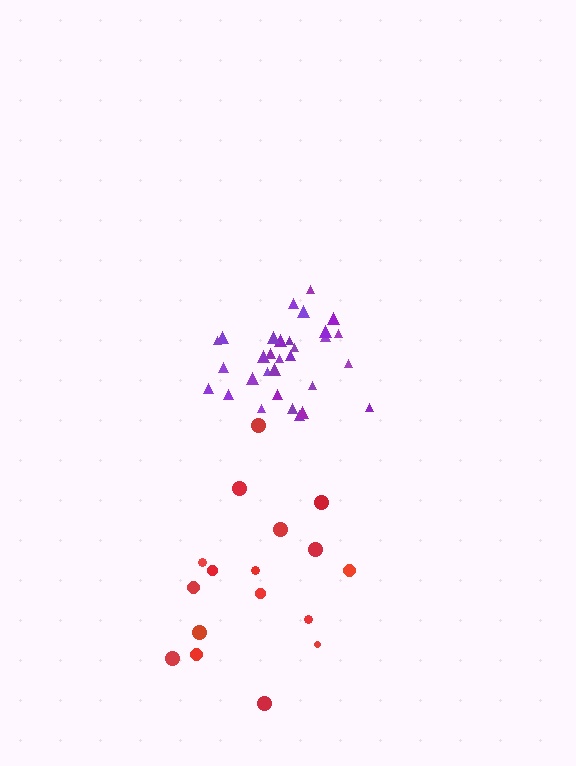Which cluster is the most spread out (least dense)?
Red.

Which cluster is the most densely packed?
Purple.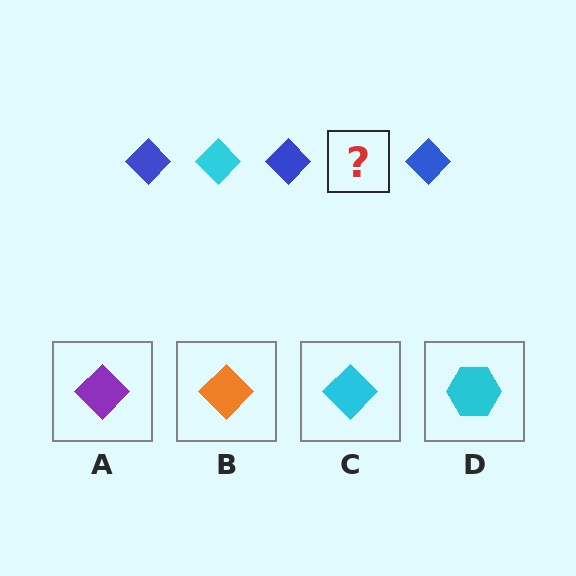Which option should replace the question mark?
Option C.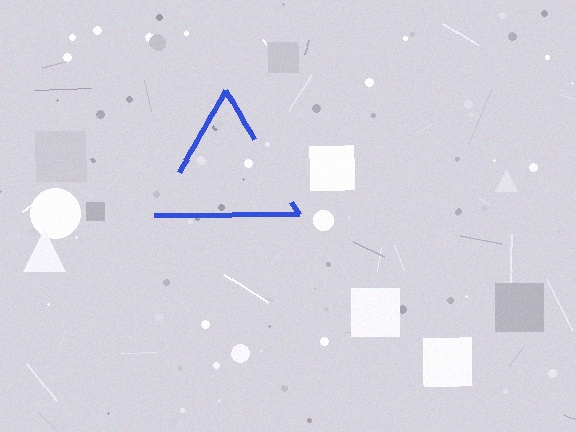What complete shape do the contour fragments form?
The contour fragments form a triangle.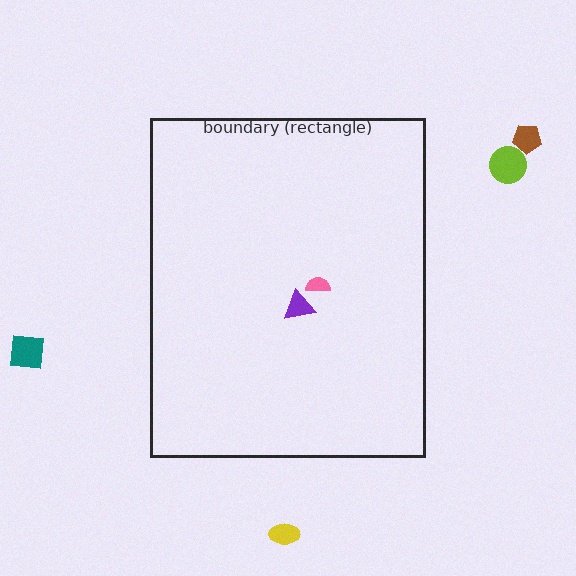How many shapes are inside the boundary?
2 inside, 4 outside.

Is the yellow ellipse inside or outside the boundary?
Outside.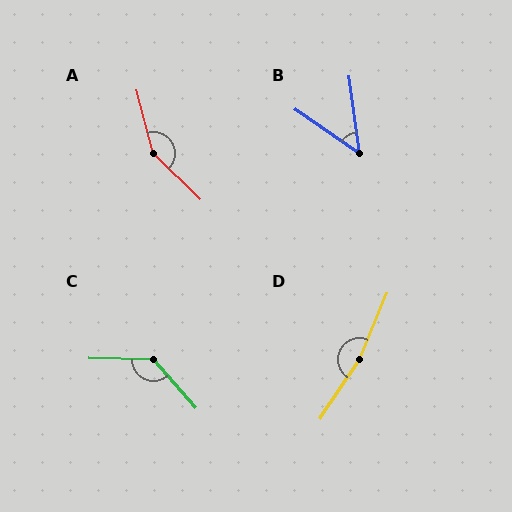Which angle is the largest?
D, at approximately 169 degrees.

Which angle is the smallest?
B, at approximately 48 degrees.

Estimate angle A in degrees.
Approximately 149 degrees.